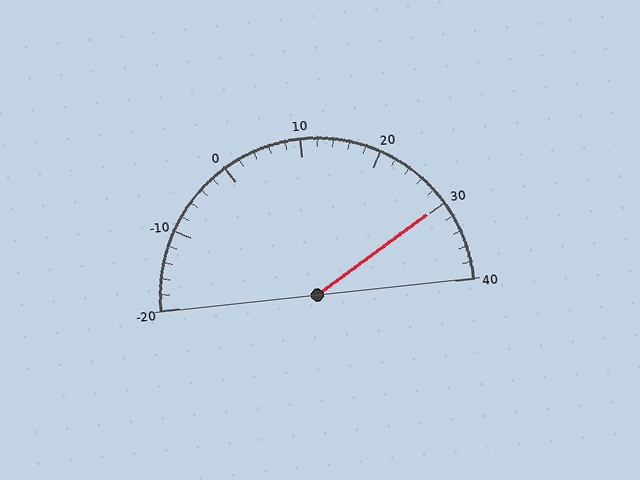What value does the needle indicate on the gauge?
The needle indicates approximately 30.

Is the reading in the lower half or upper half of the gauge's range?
The reading is in the upper half of the range (-20 to 40).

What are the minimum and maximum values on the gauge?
The gauge ranges from -20 to 40.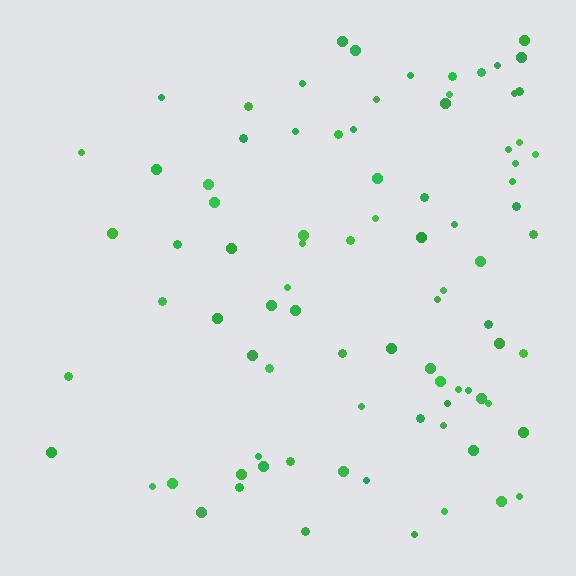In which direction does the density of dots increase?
From left to right, with the right side densest.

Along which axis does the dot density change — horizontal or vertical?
Horizontal.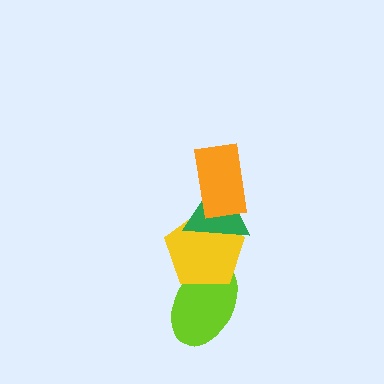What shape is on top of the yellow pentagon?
The green triangle is on top of the yellow pentagon.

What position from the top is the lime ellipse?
The lime ellipse is 4th from the top.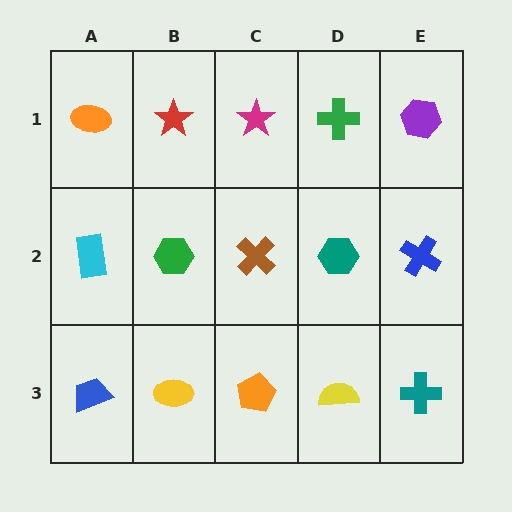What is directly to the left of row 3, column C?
A yellow ellipse.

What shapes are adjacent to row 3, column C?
A brown cross (row 2, column C), a yellow ellipse (row 3, column B), a yellow semicircle (row 3, column D).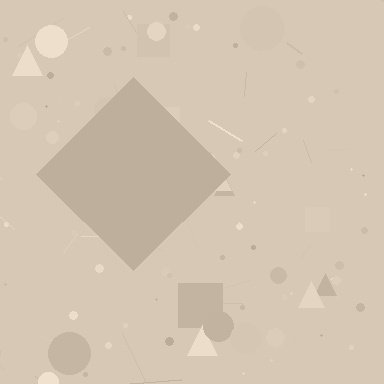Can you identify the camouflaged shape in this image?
The camouflaged shape is a diamond.